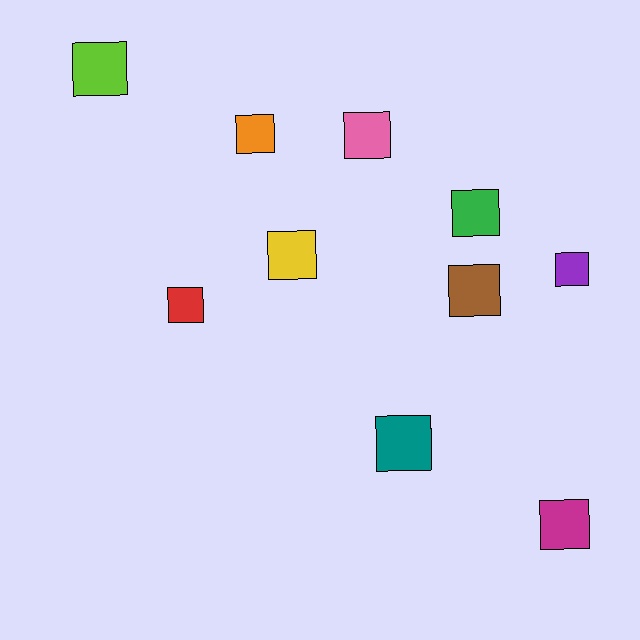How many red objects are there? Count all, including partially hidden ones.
There is 1 red object.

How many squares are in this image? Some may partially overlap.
There are 10 squares.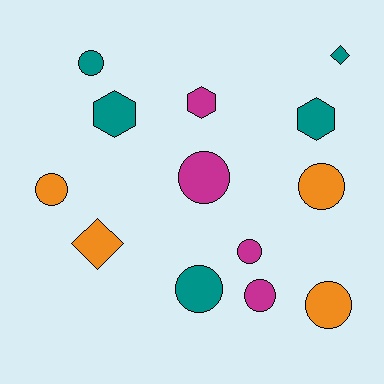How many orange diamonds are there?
There is 1 orange diamond.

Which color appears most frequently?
Teal, with 5 objects.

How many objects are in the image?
There are 13 objects.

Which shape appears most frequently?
Circle, with 8 objects.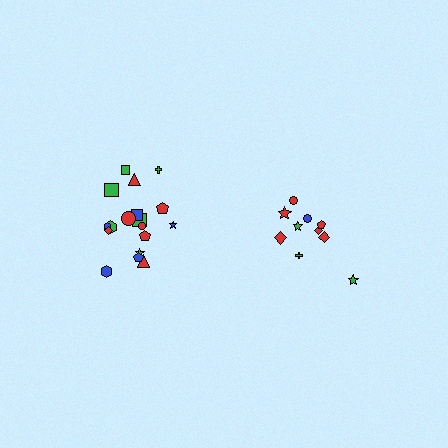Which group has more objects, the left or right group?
The left group.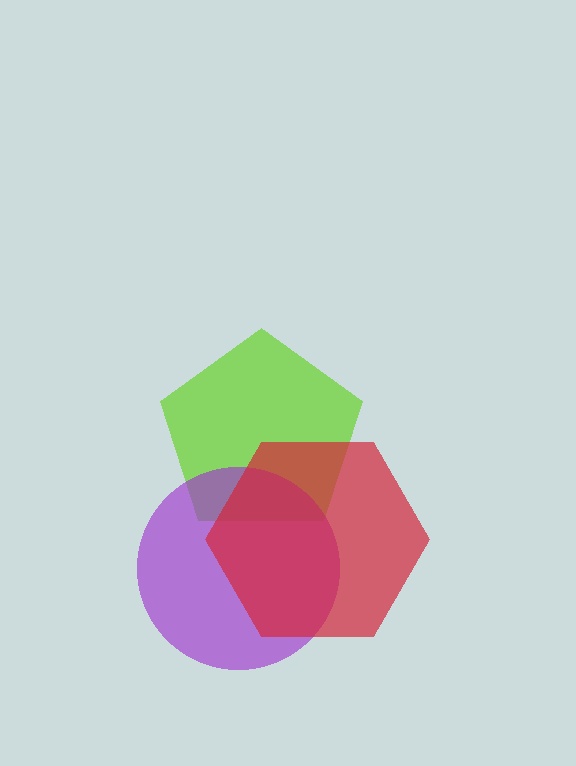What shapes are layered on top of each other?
The layered shapes are: a lime pentagon, a purple circle, a red hexagon.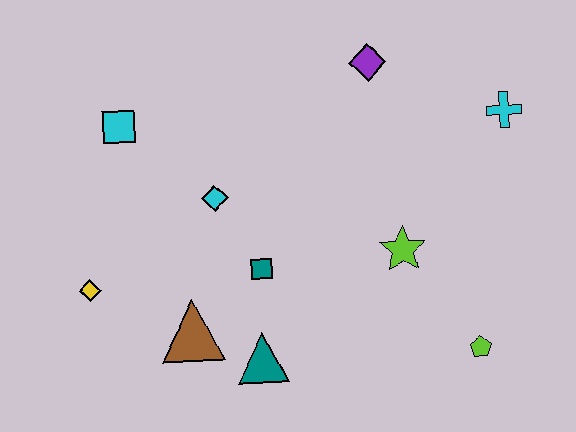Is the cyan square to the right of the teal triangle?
No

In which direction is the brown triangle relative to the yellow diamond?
The brown triangle is to the right of the yellow diamond.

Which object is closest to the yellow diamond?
The brown triangle is closest to the yellow diamond.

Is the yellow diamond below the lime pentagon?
No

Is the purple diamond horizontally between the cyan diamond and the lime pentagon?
Yes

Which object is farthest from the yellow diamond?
The cyan cross is farthest from the yellow diamond.